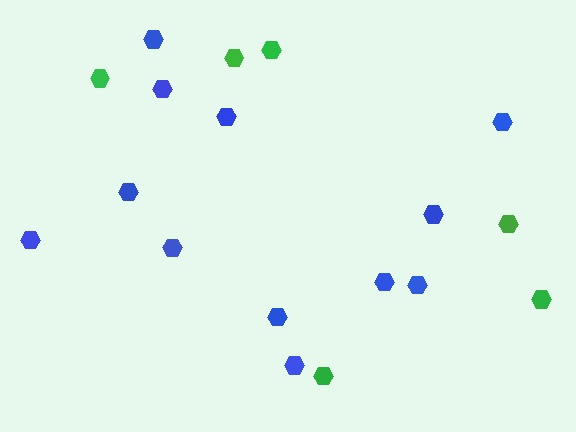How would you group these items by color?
There are 2 groups: one group of blue hexagons (12) and one group of green hexagons (6).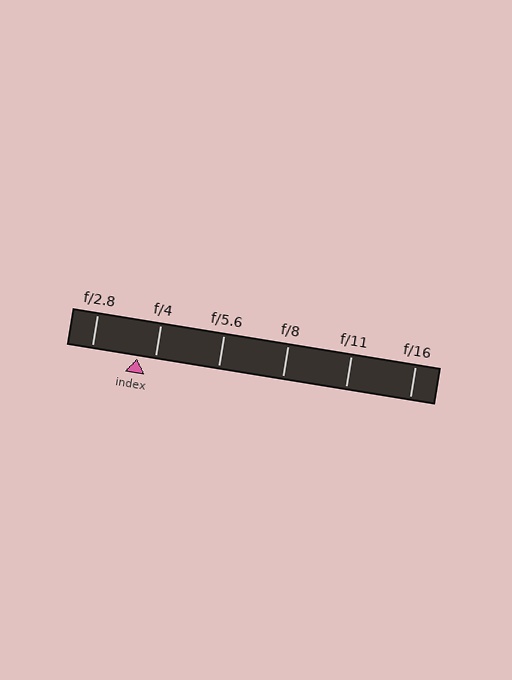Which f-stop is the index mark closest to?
The index mark is closest to f/4.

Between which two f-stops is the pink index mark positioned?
The index mark is between f/2.8 and f/4.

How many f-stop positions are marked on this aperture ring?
There are 6 f-stop positions marked.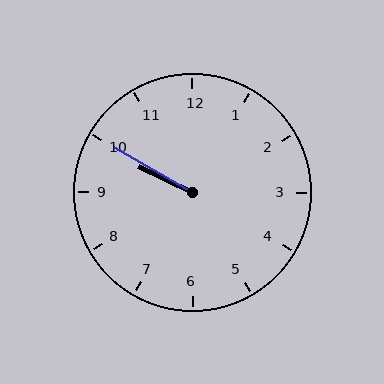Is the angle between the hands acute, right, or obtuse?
It is acute.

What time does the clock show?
9:50.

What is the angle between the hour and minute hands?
Approximately 5 degrees.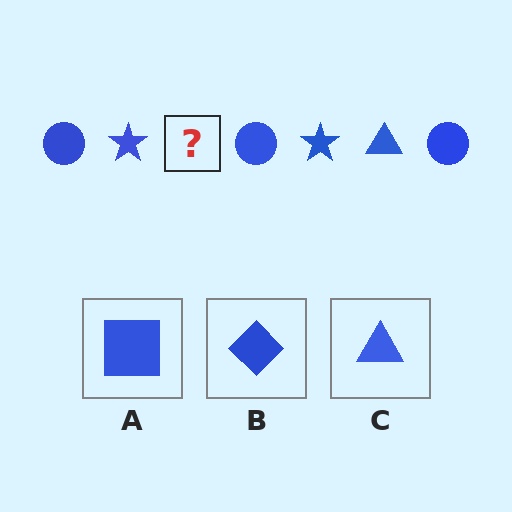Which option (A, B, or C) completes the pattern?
C.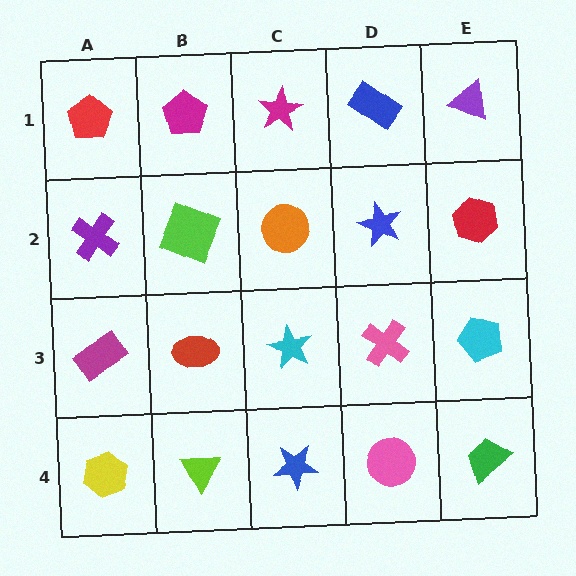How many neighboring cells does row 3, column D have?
4.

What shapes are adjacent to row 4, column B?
A red ellipse (row 3, column B), a yellow hexagon (row 4, column A), a blue star (row 4, column C).